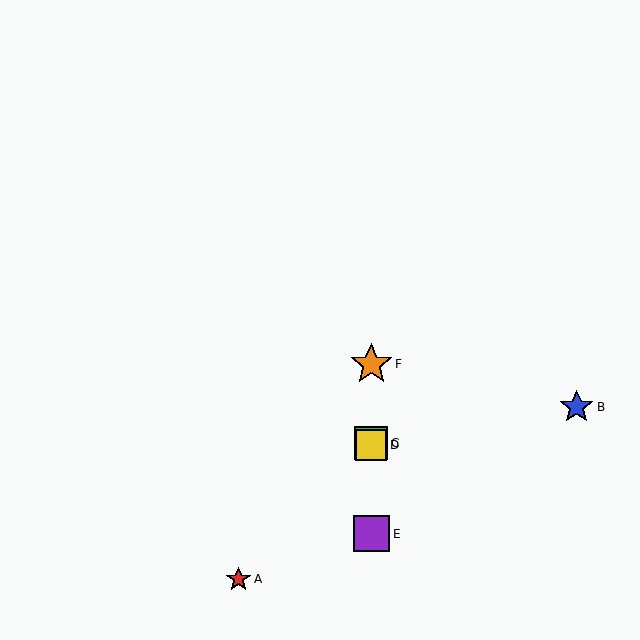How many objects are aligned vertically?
4 objects (C, D, E, F) are aligned vertically.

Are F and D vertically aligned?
Yes, both are at x≈371.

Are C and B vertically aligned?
No, C is at x≈371 and B is at x≈577.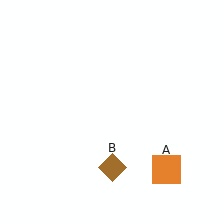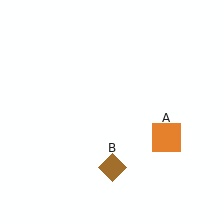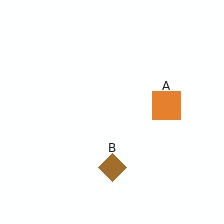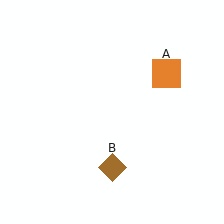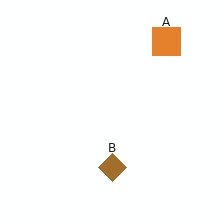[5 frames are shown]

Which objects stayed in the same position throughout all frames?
Brown diamond (object B) remained stationary.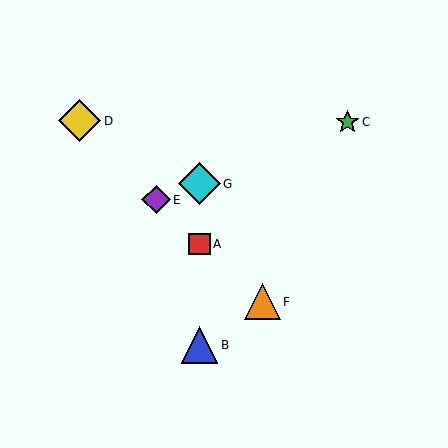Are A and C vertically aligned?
No, A is at x≈199 and C is at x≈347.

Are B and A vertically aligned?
Yes, both are at x≈199.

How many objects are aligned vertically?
3 objects (A, B, G) are aligned vertically.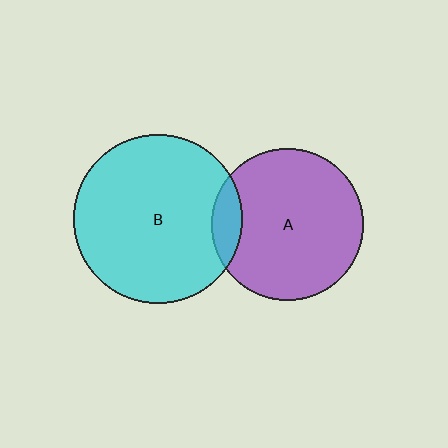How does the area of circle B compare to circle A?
Approximately 1.2 times.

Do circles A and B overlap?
Yes.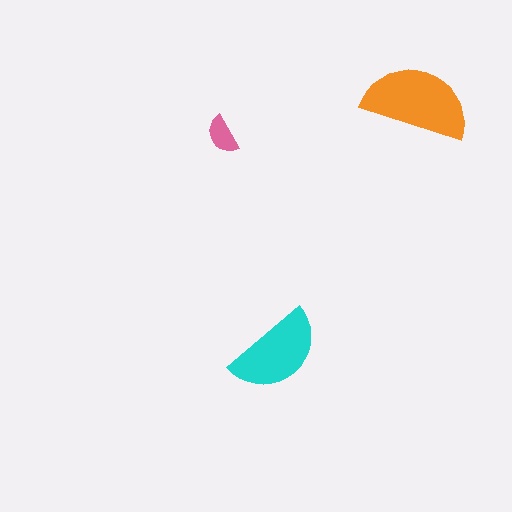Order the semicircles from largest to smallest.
the orange one, the cyan one, the pink one.